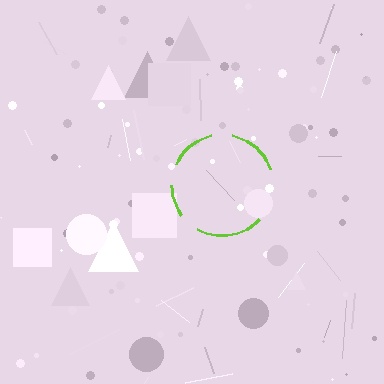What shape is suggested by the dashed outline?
The dashed outline suggests a circle.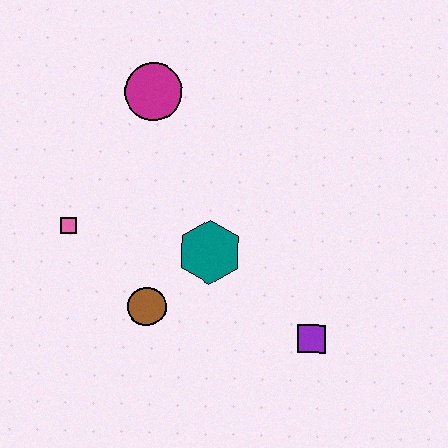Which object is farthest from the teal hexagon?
The magenta circle is farthest from the teal hexagon.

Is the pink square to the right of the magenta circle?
No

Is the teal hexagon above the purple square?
Yes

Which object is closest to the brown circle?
The teal hexagon is closest to the brown circle.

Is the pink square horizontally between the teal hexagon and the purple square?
No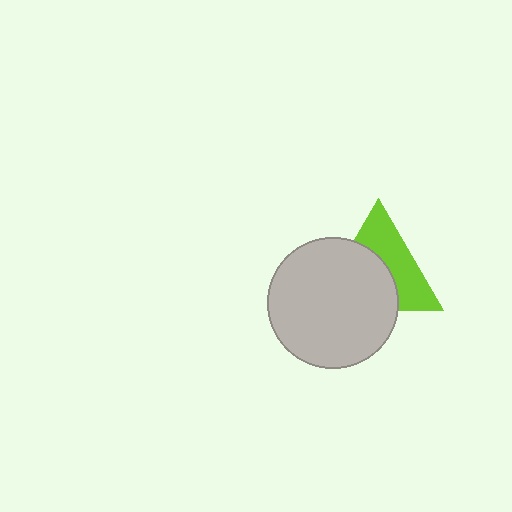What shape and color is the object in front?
The object in front is a light gray circle.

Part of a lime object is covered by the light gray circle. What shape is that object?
It is a triangle.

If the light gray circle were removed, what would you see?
You would see the complete lime triangle.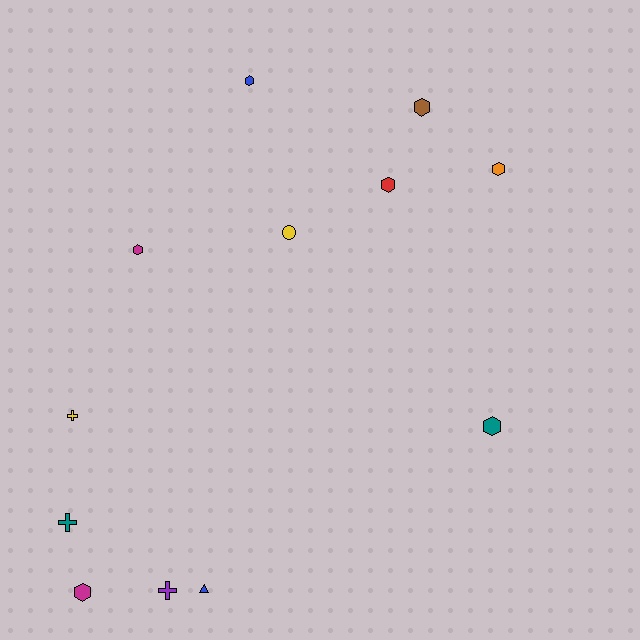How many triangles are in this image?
There is 1 triangle.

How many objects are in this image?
There are 12 objects.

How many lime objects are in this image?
There are no lime objects.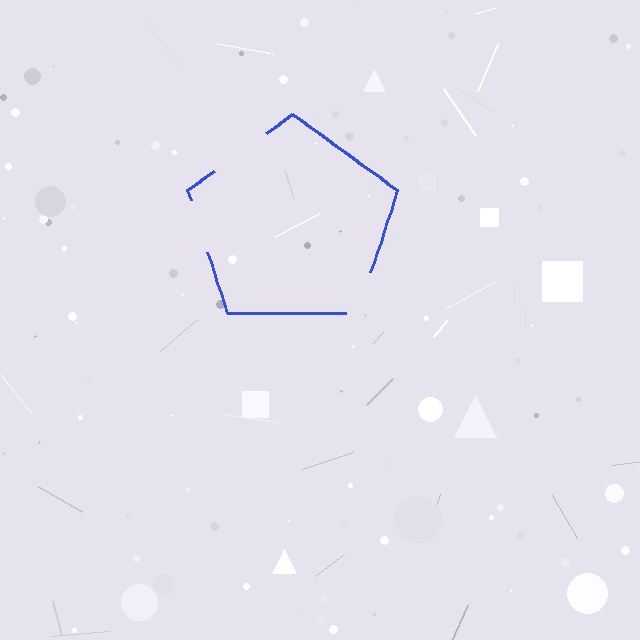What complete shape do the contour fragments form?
The contour fragments form a pentagon.